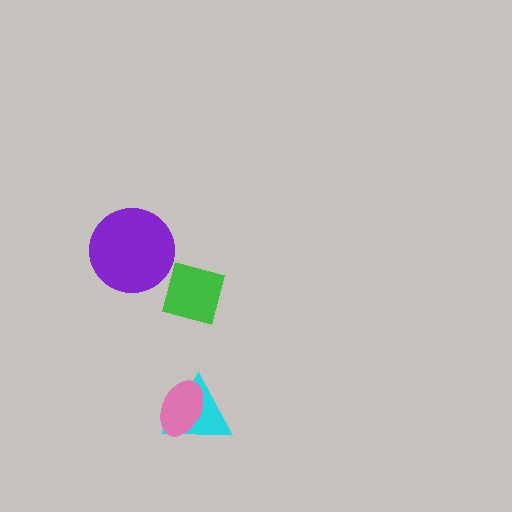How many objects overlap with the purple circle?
0 objects overlap with the purple circle.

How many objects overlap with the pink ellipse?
1 object overlaps with the pink ellipse.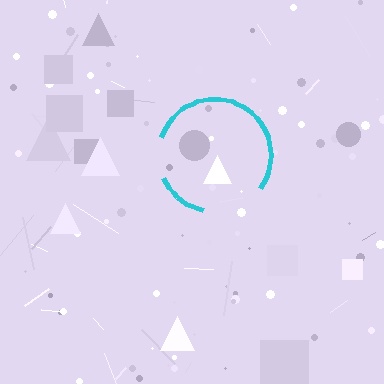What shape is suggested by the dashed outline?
The dashed outline suggests a circle.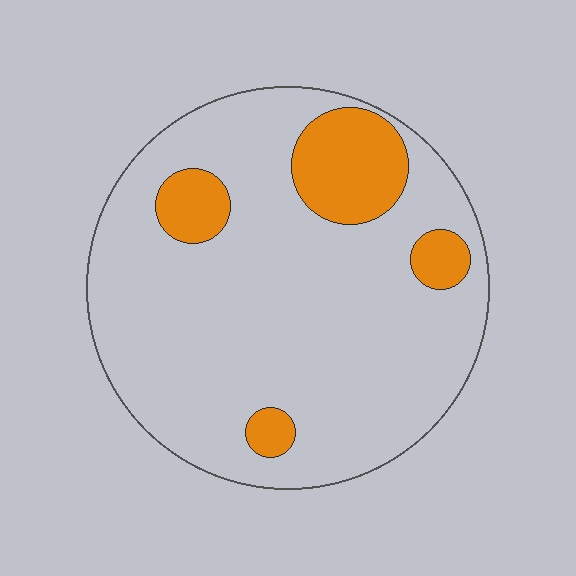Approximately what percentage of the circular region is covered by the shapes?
Approximately 15%.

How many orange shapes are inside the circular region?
4.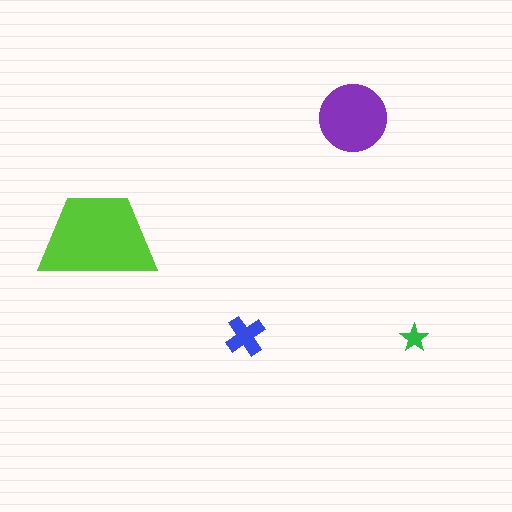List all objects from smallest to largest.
The green star, the blue cross, the purple circle, the lime trapezoid.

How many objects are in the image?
There are 4 objects in the image.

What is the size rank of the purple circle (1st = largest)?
2nd.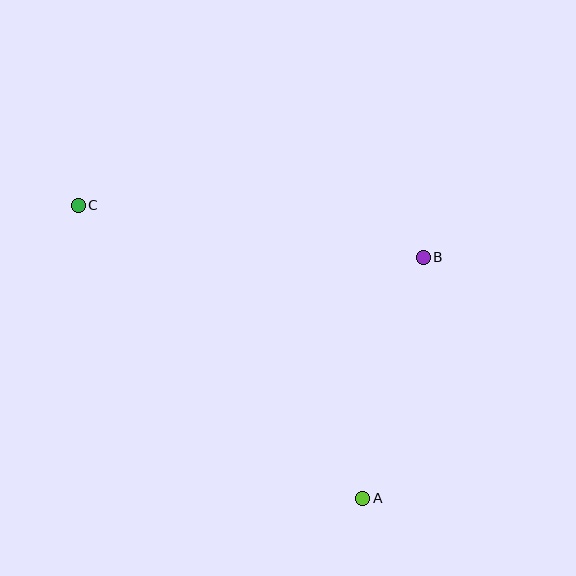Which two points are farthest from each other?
Points A and C are farthest from each other.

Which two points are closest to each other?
Points A and B are closest to each other.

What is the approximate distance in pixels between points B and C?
The distance between B and C is approximately 349 pixels.